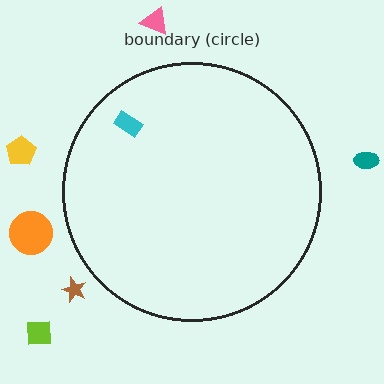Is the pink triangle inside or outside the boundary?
Outside.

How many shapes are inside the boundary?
1 inside, 6 outside.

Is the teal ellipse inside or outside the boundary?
Outside.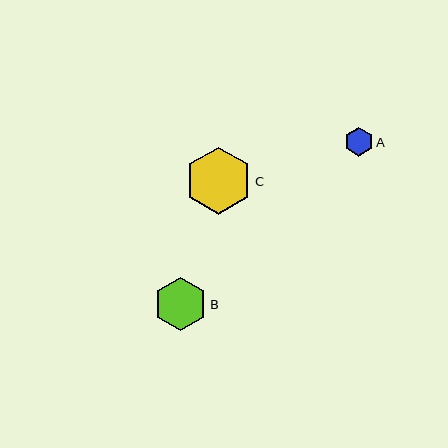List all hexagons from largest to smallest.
From largest to smallest: C, B, A.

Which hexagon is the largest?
Hexagon C is the largest with a size of approximately 67 pixels.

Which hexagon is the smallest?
Hexagon A is the smallest with a size of approximately 28 pixels.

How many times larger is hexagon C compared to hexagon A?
Hexagon C is approximately 2.4 times the size of hexagon A.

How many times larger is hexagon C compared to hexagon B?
Hexagon C is approximately 1.3 times the size of hexagon B.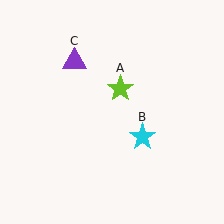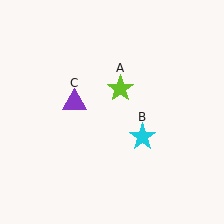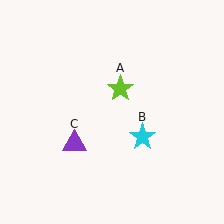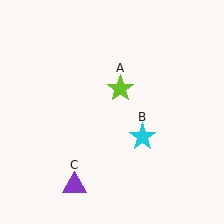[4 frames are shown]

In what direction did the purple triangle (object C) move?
The purple triangle (object C) moved down.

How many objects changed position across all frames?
1 object changed position: purple triangle (object C).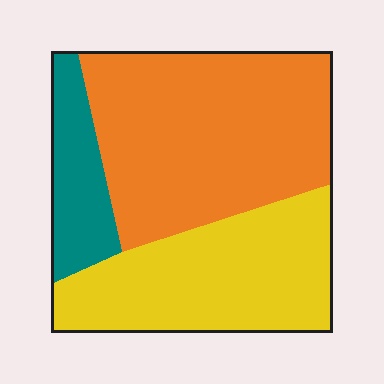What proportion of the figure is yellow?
Yellow covers 36% of the figure.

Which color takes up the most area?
Orange, at roughly 50%.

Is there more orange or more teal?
Orange.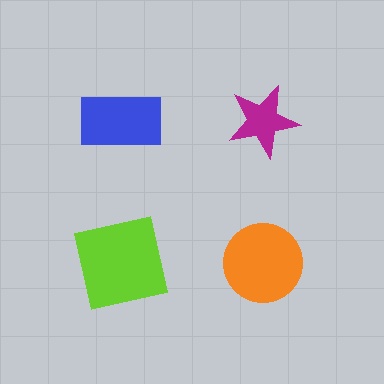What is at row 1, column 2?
A magenta star.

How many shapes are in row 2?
2 shapes.